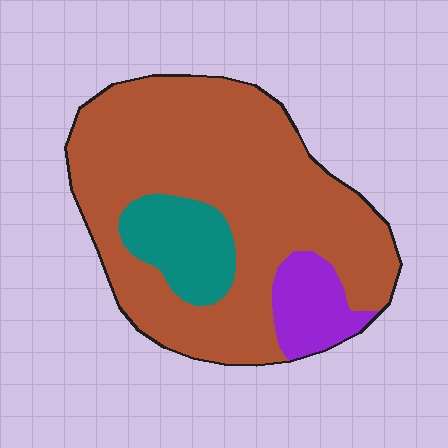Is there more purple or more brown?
Brown.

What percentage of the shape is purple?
Purple takes up about one tenth (1/10) of the shape.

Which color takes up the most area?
Brown, at roughly 75%.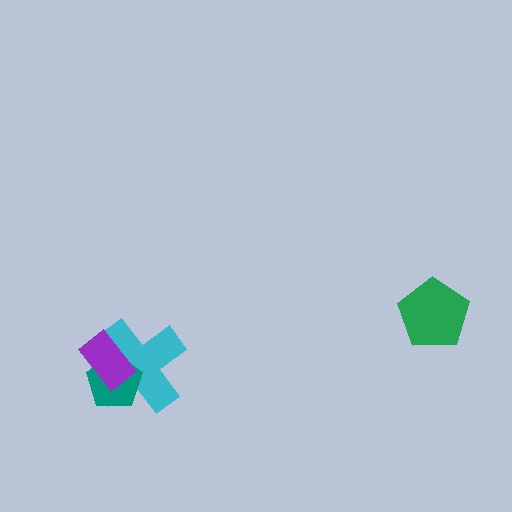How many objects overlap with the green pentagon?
0 objects overlap with the green pentagon.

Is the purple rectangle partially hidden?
No, no other shape covers it.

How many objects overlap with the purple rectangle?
2 objects overlap with the purple rectangle.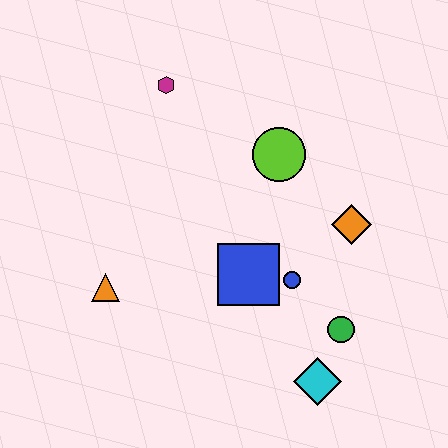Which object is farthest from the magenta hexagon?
The cyan diamond is farthest from the magenta hexagon.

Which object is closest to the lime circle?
The orange diamond is closest to the lime circle.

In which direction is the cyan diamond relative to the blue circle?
The cyan diamond is below the blue circle.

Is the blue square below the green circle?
No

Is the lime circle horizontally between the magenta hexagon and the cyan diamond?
Yes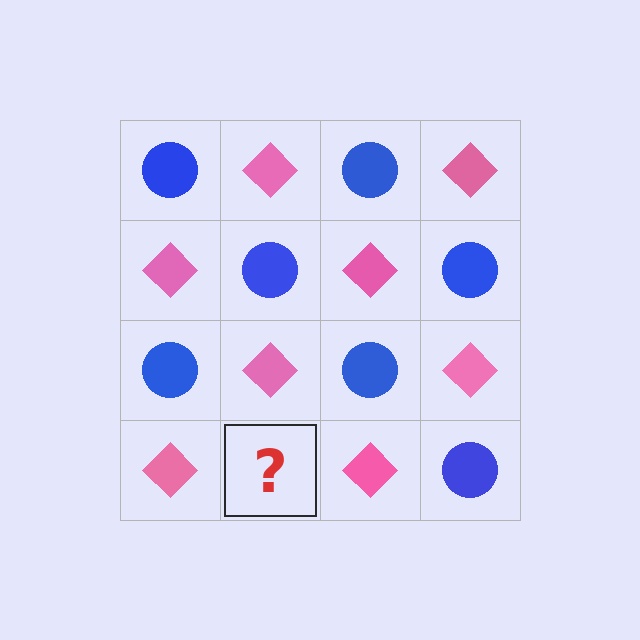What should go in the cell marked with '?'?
The missing cell should contain a blue circle.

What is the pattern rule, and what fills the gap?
The rule is that it alternates blue circle and pink diamond in a checkerboard pattern. The gap should be filled with a blue circle.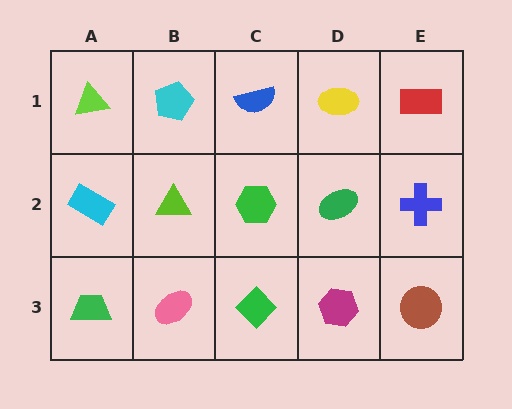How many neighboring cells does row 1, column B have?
3.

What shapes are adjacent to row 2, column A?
A lime triangle (row 1, column A), a green trapezoid (row 3, column A), a lime triangle (row 2, column B).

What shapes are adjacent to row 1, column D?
A green ellipse (row 2, column D), a blue semicircle (row 1, column C), a red rectangle (row 1, column E).